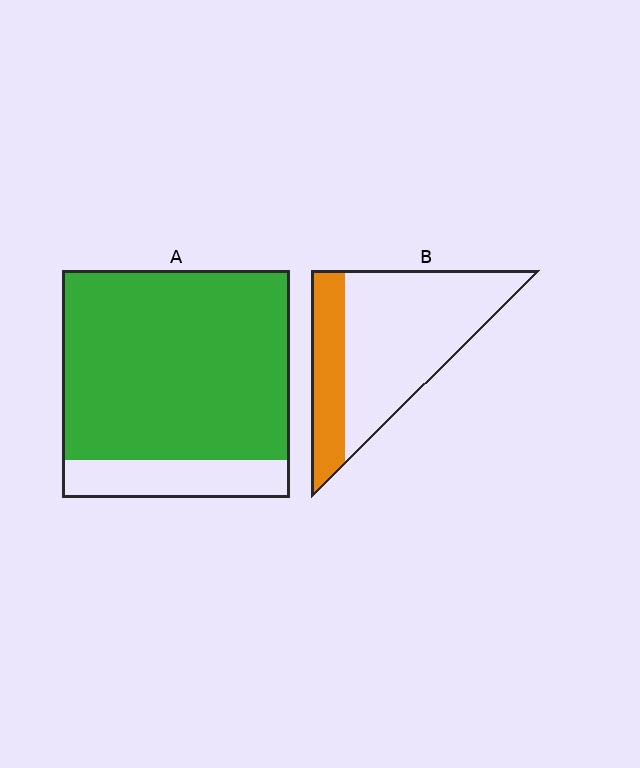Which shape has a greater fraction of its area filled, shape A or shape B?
Shape A.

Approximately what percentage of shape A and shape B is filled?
A is approximately 85% and B is approximately 25%.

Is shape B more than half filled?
No.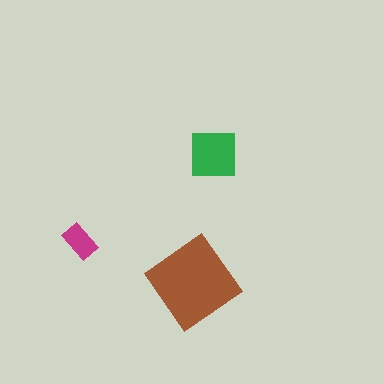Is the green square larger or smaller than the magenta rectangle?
Larger.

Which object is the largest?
The brown diamond.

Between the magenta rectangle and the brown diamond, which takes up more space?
The brown diamond.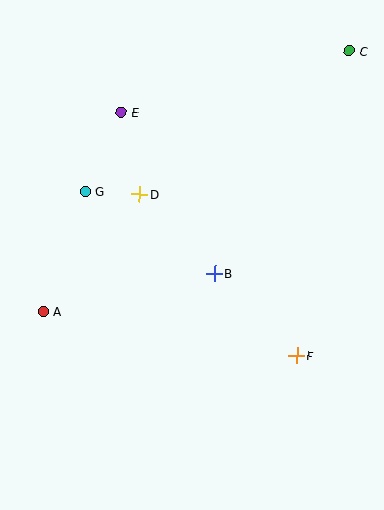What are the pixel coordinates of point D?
Point D is at (139, 194).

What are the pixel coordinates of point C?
Point C is at (349, 51).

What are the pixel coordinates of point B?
Point B is at (214, 274).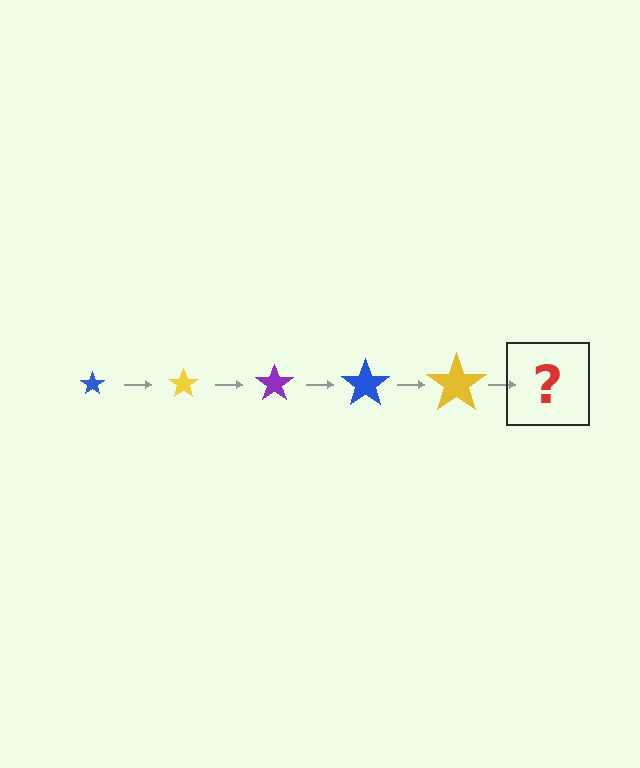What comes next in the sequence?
The next element should be a purple star, larger than the previous one.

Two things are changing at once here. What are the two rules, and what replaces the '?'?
The two rules are that the star grows larger each step and the color cycles through blue, yellow, and purple. The '?' should be a purple star, larger than the previous one.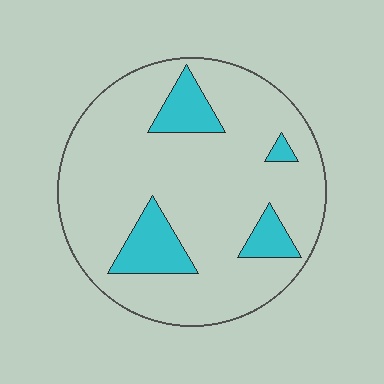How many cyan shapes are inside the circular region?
4.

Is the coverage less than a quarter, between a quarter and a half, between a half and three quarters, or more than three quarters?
Less than a quarter.